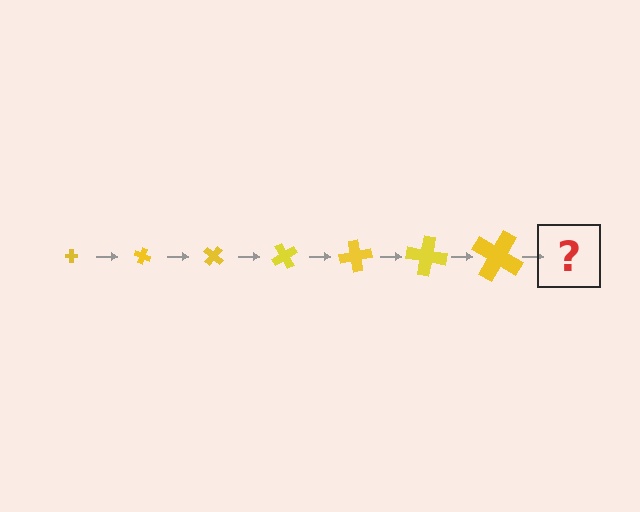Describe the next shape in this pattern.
It should be a cross, larger than the previous one and rotated 140 degrees from the start.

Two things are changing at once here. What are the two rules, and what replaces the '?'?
The two rules are that the cross grows larger each step and it rotates 20 degrees each step. The '?' should be a cross, larger than the previous one and rotated 140 degrees from the start.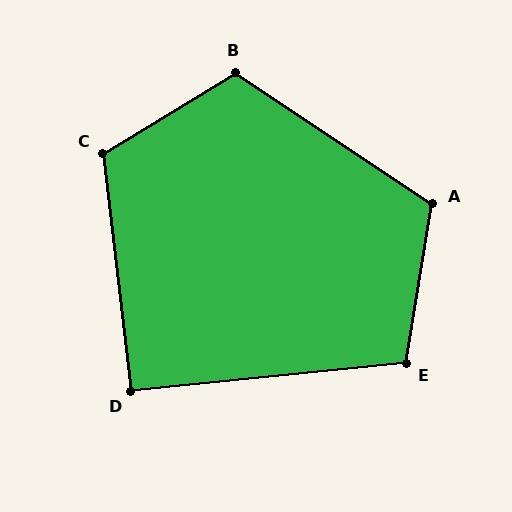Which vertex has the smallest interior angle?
D, at approximately 91 degrees.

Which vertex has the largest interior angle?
B, at approximately 115 degrees.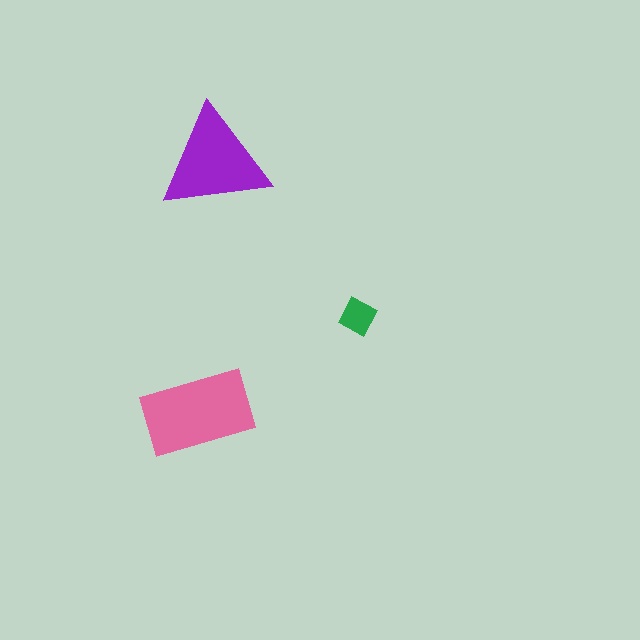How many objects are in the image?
There are 3 objects in the image.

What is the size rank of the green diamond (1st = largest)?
3rd.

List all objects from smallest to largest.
The green diamond, the purple triangle, the pink rectangle.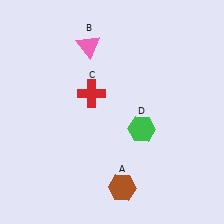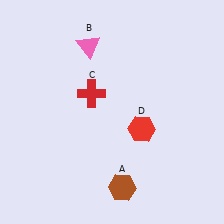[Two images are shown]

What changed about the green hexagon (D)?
In Image 1, D is green. In Image 2, it changed to red.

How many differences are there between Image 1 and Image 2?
There is 1 difference between the two images.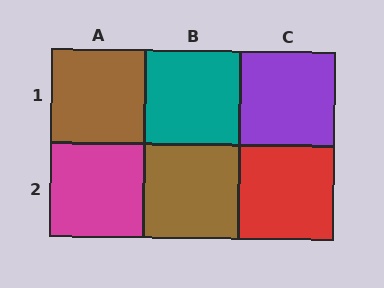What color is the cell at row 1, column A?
Brown.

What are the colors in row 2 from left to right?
Magenta, brown, red.